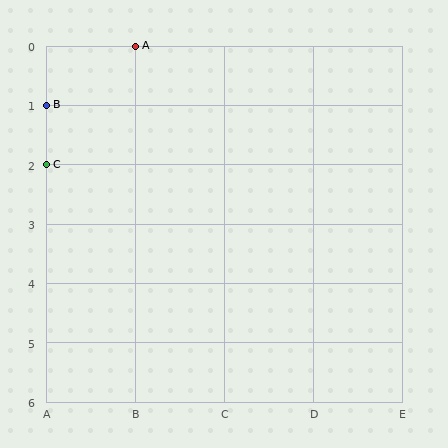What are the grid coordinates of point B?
Point B is at grid coordinates (A, 1).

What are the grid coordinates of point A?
Point A is at grid coordinates (B, 0).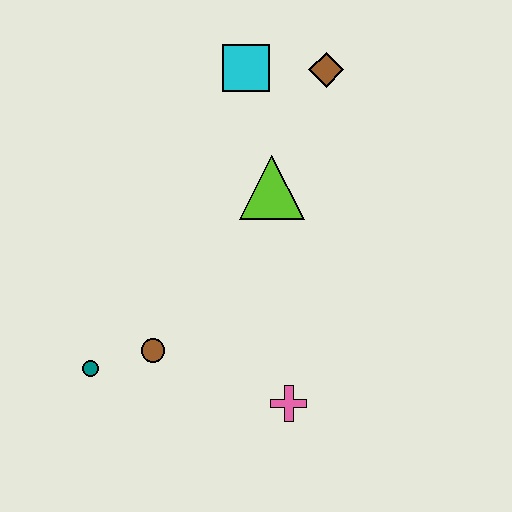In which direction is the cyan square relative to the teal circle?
The cyan square is above the teal circle.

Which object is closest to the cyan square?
The brown diamond is closest to the cyan square.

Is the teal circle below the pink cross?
No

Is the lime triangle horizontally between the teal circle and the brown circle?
No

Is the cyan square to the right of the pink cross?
No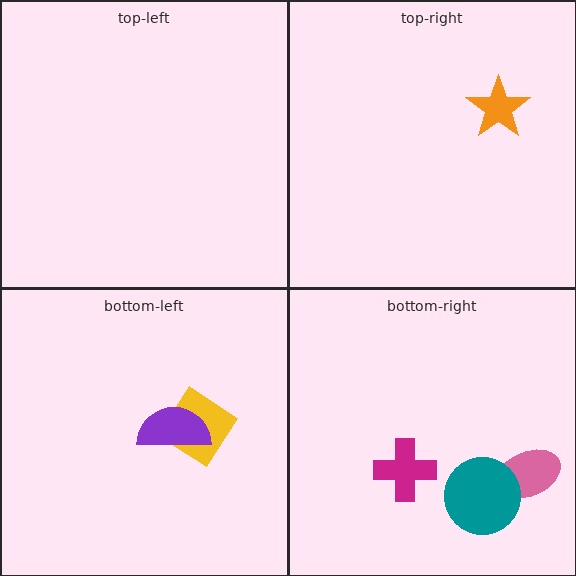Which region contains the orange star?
The top-right region.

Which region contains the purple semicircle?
The bottom-left region.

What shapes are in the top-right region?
The orange star.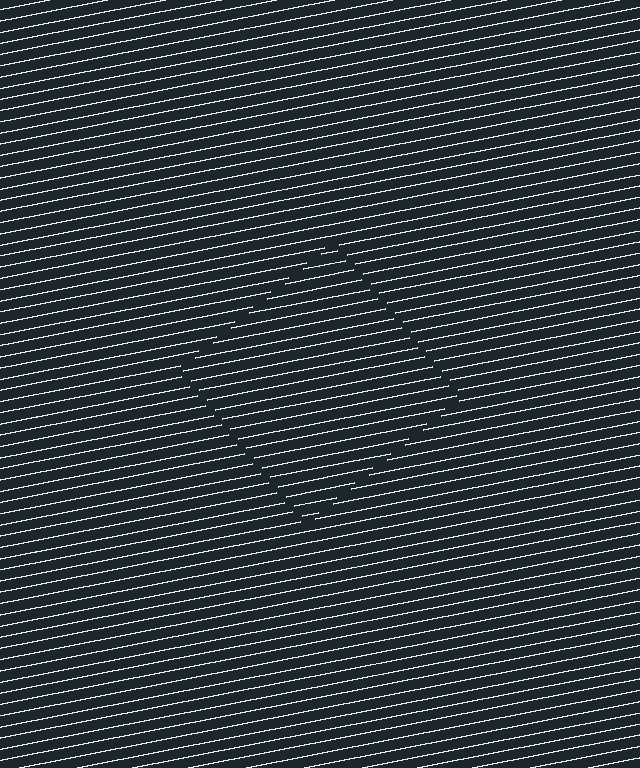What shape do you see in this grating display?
An illusory square. The interior of the shape contains the same grating, shifted by half a period — the contour is defined by the phase discontinuity where line-ends from the inner and outer gratings abut.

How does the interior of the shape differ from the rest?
The interior of the shape contains the same grating, shifted by half a period — the contour is defined by the phase discontinuity where line-ends from the inner and outer gratings abut.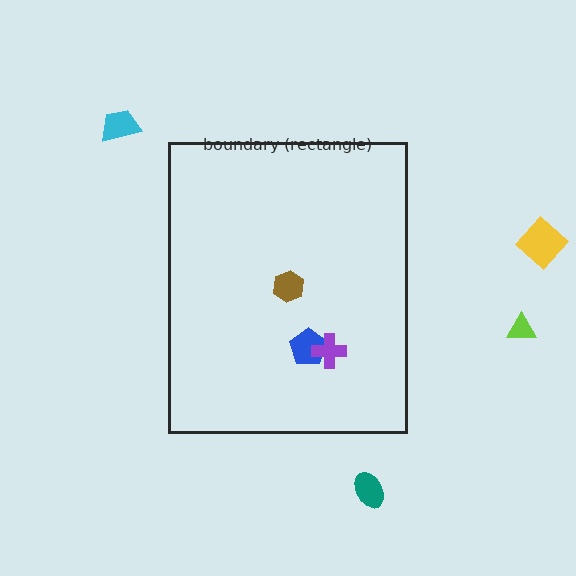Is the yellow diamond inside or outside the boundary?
Outside.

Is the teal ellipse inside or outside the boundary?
Outside.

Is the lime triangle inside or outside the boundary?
Outside.